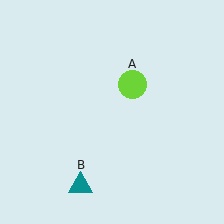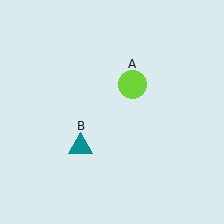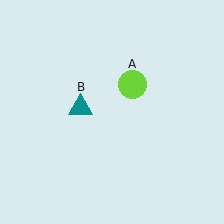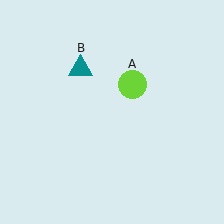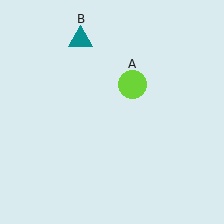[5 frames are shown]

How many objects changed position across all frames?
1 object changed position: teal triangle (object B).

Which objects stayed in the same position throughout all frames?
Lime circle (object A) remained stationary.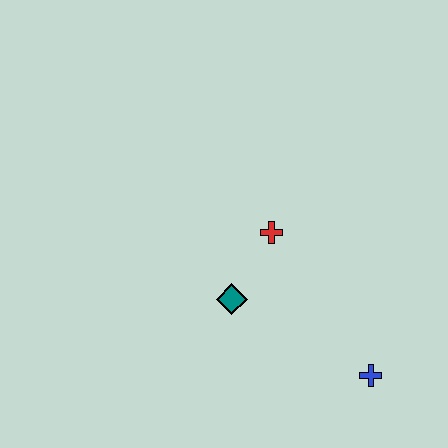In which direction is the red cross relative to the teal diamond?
The red cross is above the teal diamond.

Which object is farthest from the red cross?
The blue cross is farthest from the red cross.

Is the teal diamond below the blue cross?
No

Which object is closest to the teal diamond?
The red cross is closest to the teal diamond.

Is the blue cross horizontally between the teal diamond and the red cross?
No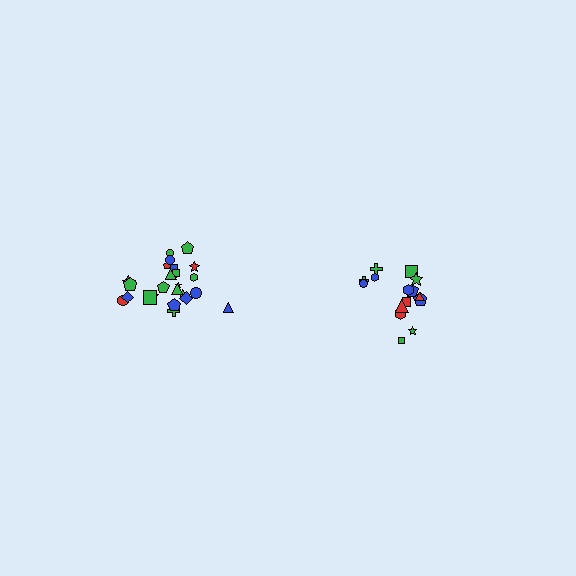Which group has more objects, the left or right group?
The left group.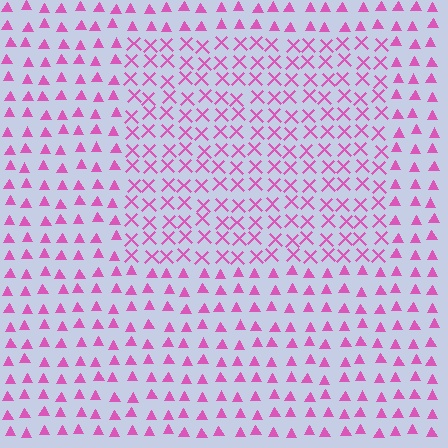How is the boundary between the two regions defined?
The boundary is defined by a change in element shape: X marks inside vs. triangles outside. All elements share the same color and spacing.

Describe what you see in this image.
The image is filled with small pink elements arranged in a uniform grid. A rectangle-shaped region contains X marks, while the surrounding area contains triangles. The boundary is defined purely by the change in element shape.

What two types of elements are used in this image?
The image uses X marks inside the rectangle region and triangles outside it.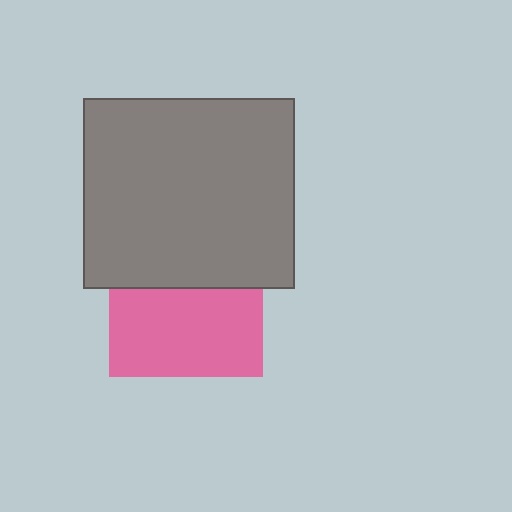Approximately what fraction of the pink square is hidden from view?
Roughly 43% of the pink square is hidden behind the gray rectangle.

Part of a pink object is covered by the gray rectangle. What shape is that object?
It is a square.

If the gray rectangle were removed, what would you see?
You would see the complete pink square.